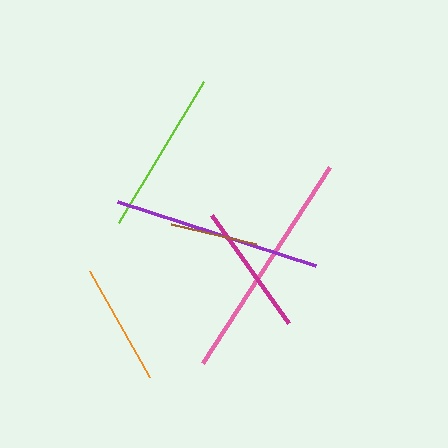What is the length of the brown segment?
The brown segment is approximately 87 pixels long.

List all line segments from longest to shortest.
From longest to shortest: pink, purple, lime, magenta, orange, brown.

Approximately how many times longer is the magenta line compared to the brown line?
The magenta line is approximately 1.5 times the length of the brown line.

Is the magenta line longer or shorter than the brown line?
The magenta line is longer than the brown line.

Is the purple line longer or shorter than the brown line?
The purple line is longer than the brown line.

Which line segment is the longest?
The pink line is the longest at approximately 233 pixels.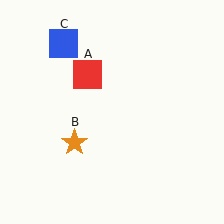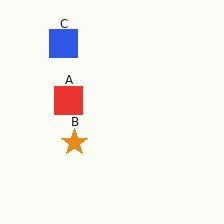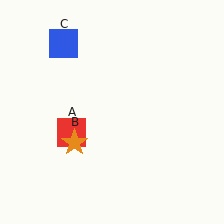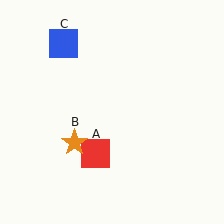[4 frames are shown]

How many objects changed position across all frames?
1 object changed position: red square (object A).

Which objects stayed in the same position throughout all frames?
Orange star (object B) and blue square (object C) remained stationary.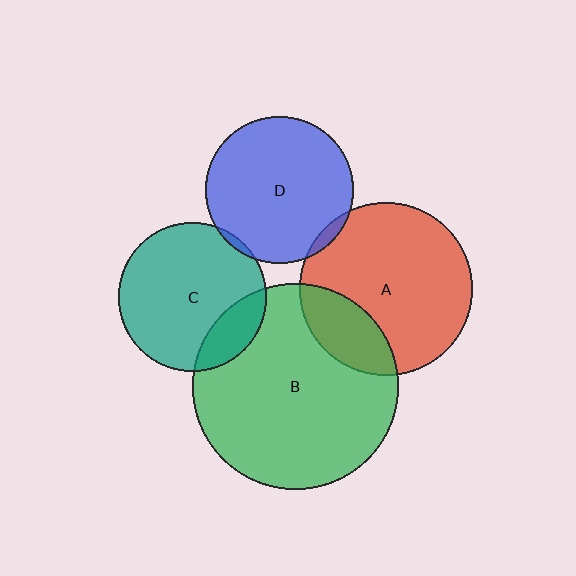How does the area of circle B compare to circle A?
Approximately 1.4 times.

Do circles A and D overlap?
Yes.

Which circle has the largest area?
Circle B (green).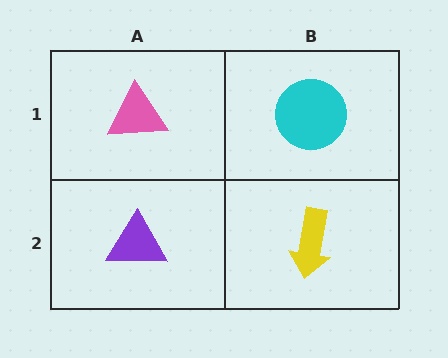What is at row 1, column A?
A pink triangle.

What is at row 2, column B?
A yellow arrow.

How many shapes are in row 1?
2 shapes.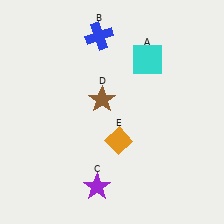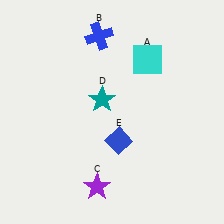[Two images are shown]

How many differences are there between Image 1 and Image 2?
There are 2 differences between the two images.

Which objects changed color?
D changed from brown to teal. E changed from orange to blue.